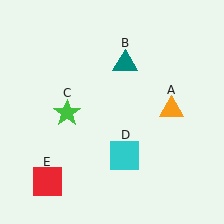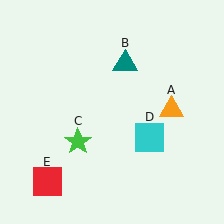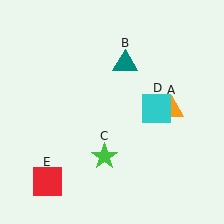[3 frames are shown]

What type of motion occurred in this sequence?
The green star (object C), cyan square (object D) rotated counterclockwise around the center of the scene.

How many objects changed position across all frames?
2 objects changed position: green star (object C), cyan square (object D).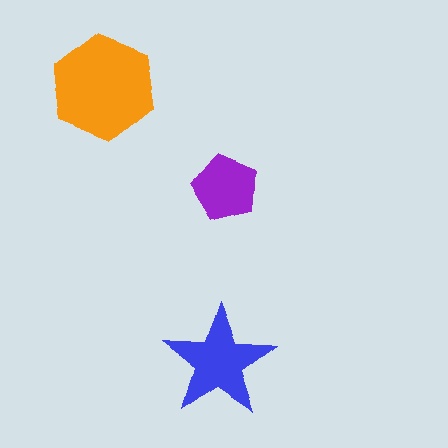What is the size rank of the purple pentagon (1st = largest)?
3rd.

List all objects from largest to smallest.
The orange hexagon, the blue star, the purple pentagon.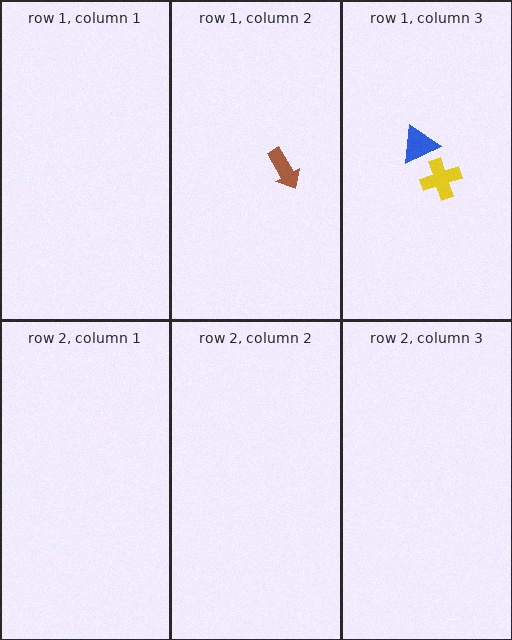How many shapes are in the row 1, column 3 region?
2.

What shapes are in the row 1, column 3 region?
The blue triangle, the yellow cross.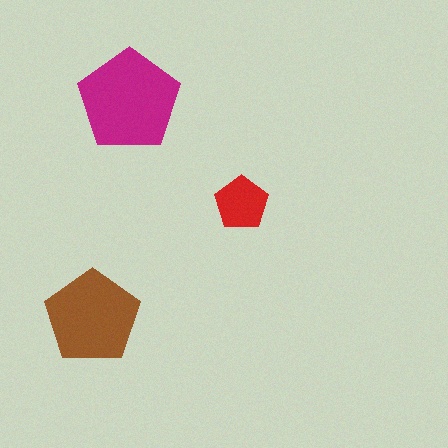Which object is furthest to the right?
The red pentagon is rightmost.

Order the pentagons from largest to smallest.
the magenta one, the brown one, the red one.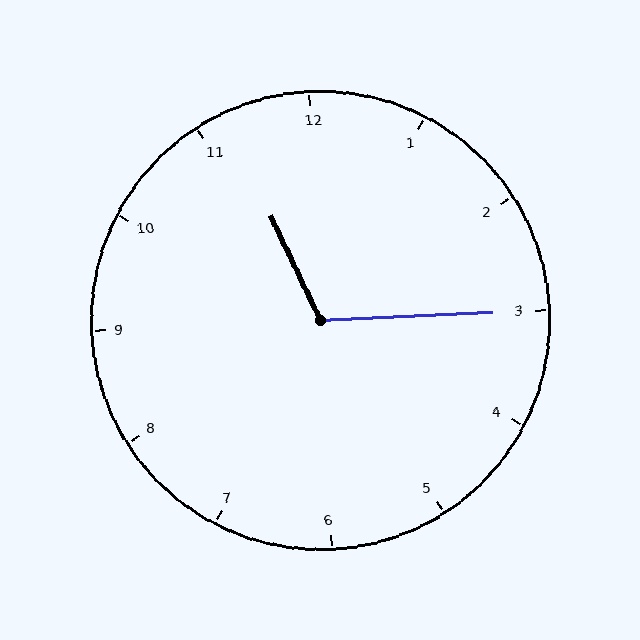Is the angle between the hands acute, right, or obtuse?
It is obtuse.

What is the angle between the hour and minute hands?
Approximately 112 degrees.